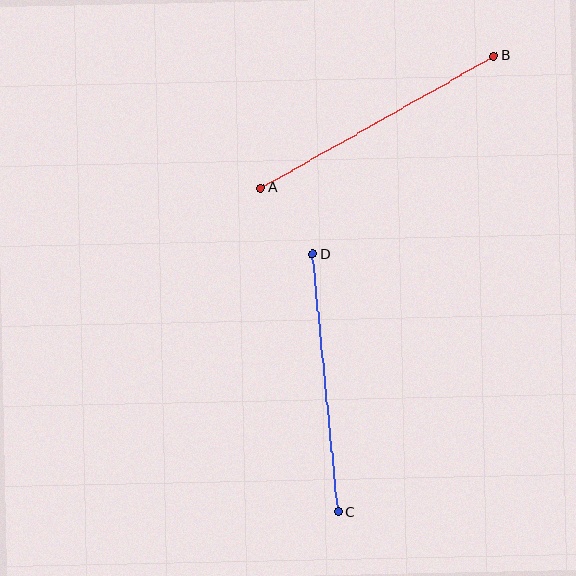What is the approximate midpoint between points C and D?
The midpoint is at approximately (325, 383) pixels.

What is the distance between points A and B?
The distance is approximately 268 pixels.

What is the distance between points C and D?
The distance is approximately 259 pixels.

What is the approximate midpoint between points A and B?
The midpoint is at approximately (377, 122) pixels.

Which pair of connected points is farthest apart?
Points A and B are farthest apart.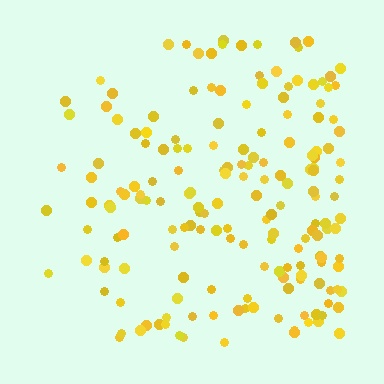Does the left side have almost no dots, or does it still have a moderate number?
Still a moderate number, just noticeably fewer than the right.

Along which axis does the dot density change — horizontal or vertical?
Horizontal.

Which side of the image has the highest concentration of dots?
The right.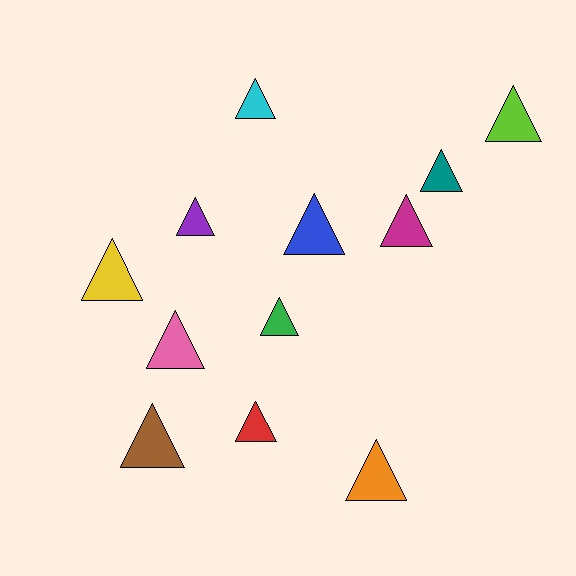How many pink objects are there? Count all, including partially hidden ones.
There is 1 pink object.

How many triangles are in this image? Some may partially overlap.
There are 12 triangles.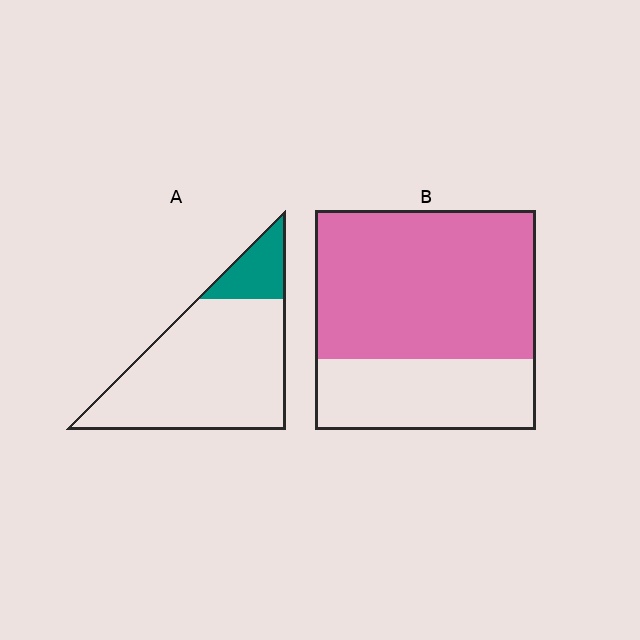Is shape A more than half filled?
No.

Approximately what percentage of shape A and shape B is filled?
A is approximately 15% and B is approximately 70%.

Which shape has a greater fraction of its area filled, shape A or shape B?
Shape B.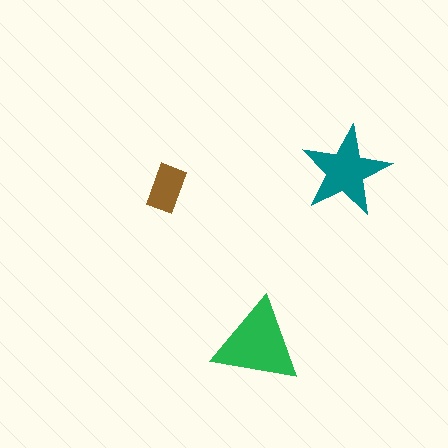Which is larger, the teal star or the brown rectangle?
The teal star.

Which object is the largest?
The green triangle.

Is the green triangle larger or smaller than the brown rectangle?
Larger.